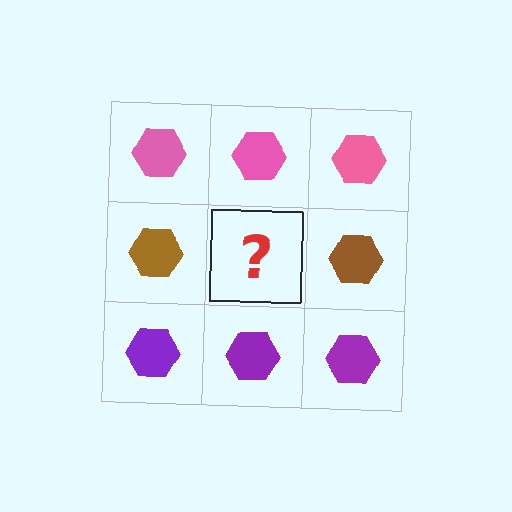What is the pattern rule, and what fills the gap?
The rule is that each row has a consistent color. The gap should be filled with a brown hexagon.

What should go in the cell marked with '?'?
The missing cell should contain a brown hexagon.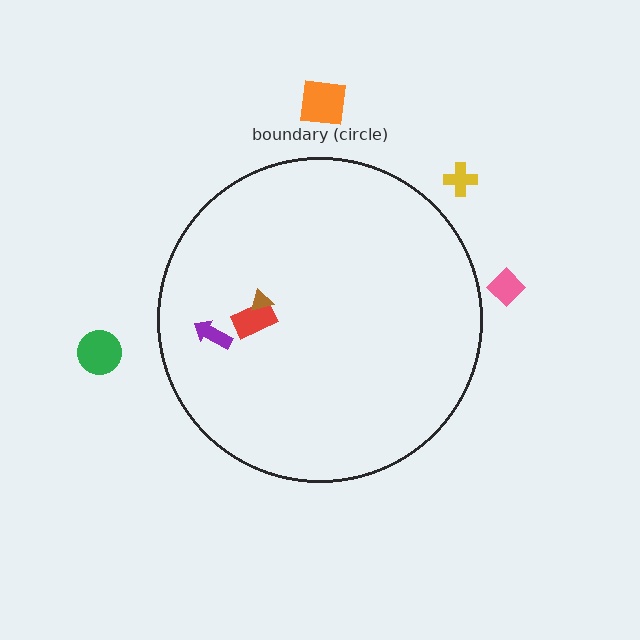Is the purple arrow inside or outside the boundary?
Inside.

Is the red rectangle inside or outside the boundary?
Inside.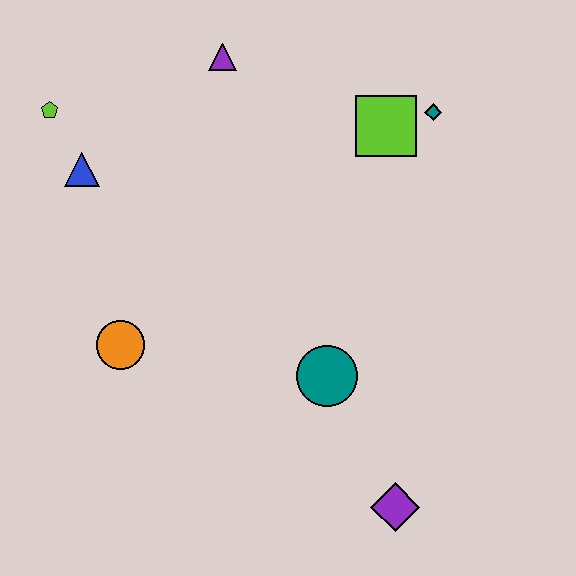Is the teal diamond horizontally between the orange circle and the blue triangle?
No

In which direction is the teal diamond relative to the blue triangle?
The teal diamond is to the right of the blue triangle.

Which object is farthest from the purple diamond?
The lime pentagon is farthest from the purple diamond.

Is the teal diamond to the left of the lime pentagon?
No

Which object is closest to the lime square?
The teal diamond is closest to the lime square.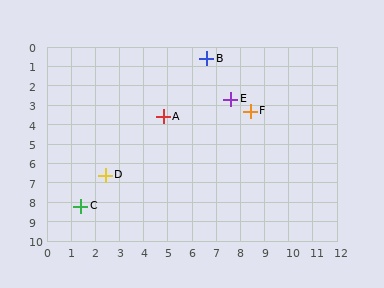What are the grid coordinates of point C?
Point C is at approximately (1.4, 8.2).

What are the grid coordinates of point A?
Point A is at approximately (4.8, 3.6).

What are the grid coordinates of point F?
Point F is at approximately (8.4, 3.3).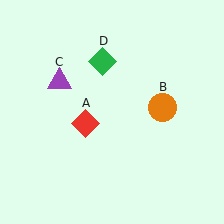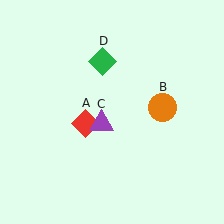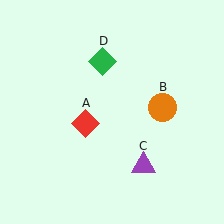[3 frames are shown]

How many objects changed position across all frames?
1 object changed position: purple triangle (object C).